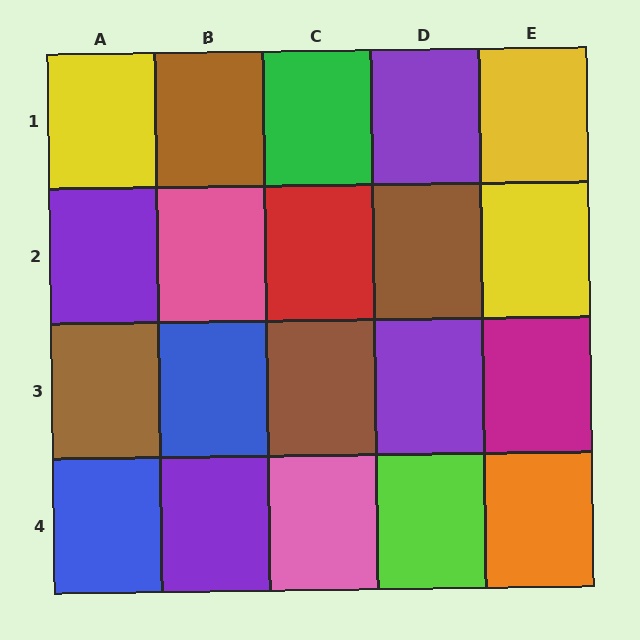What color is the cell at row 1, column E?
Yellow.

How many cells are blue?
2 cells are blue.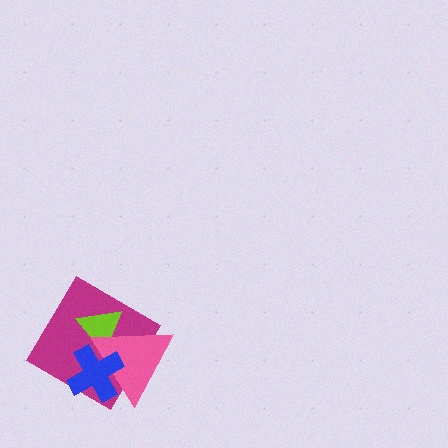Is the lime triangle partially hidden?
Yes, it is partially covered by another shape.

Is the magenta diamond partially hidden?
Yes, it is partially covered by another shape.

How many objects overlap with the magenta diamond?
3 objects overlap with the magenta diamond.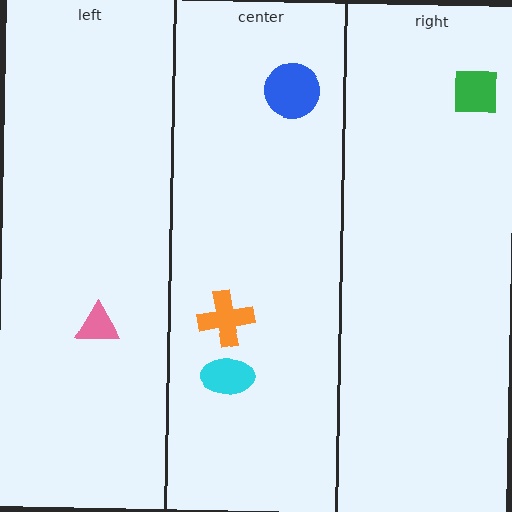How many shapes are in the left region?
1.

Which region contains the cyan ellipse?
The center region.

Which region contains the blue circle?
The center region.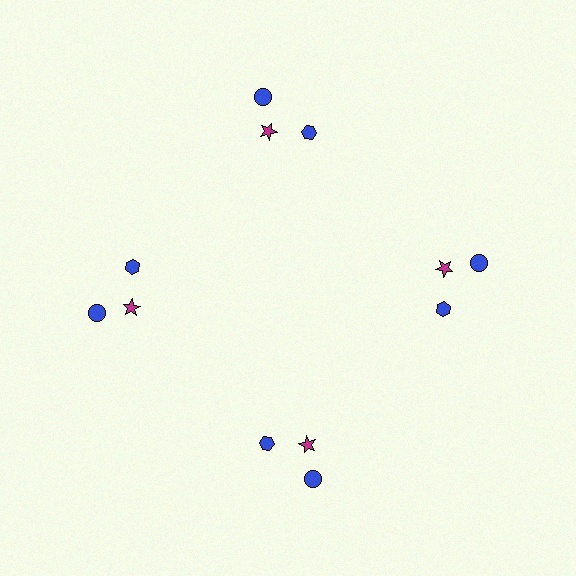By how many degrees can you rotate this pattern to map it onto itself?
The pattern maps onto itself every 90 degrees of rotation.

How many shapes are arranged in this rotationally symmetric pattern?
There are 12 shapes, arranged in 4 groups of 3.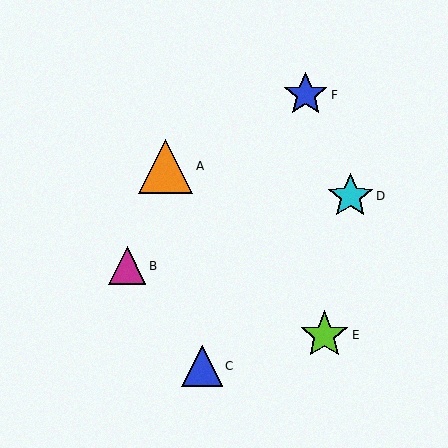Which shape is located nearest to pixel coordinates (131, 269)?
The magenta triangle (labeled B) at (127, 266) is nearest to that location.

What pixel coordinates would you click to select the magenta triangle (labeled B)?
Click at (127, 266) to select the magenta triangle B.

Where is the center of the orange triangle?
The center of the orange triangle is at (166, 166).